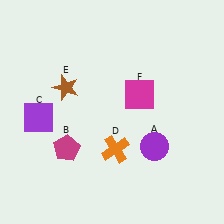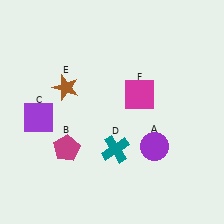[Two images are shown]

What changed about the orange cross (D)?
In Image 1, D is orange. In Image 2, it changed to teal.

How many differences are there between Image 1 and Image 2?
There is 1 difference between the two images.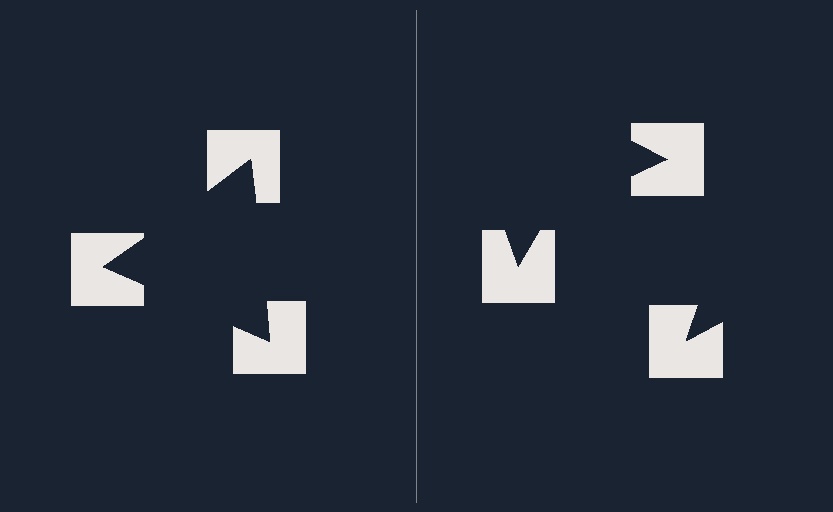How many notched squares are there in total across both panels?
6 — 3 on each side.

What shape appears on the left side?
An illusory triangle.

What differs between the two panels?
The notched squares are positioned identically on both sides; only the wedge orientations differ. On the left they align to a triangle; on the right they are misaligned.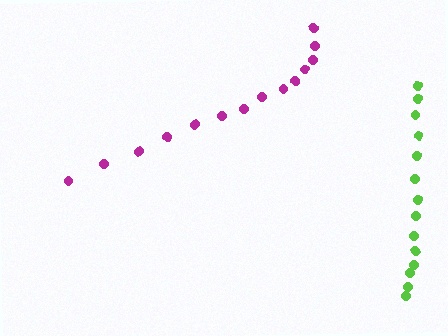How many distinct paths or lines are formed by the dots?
There are 2 distinct paths.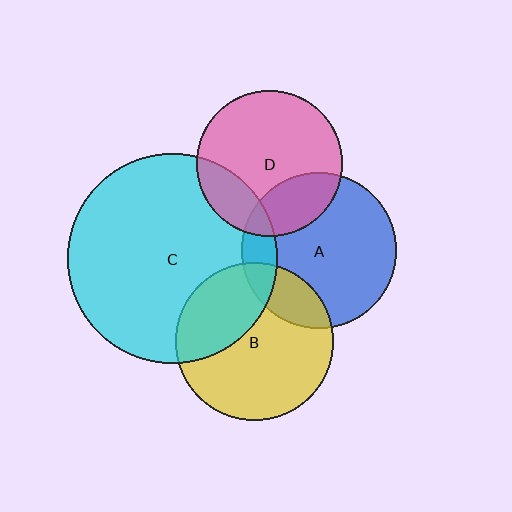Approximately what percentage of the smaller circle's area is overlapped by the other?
Approximately 25%.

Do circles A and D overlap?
Yes.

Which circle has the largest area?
Circle C (cyan).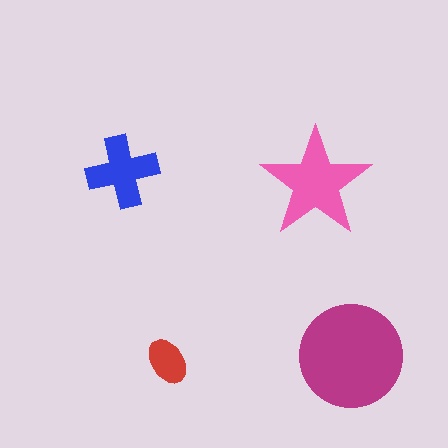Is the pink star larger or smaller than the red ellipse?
Larger.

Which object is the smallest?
The red ellipse.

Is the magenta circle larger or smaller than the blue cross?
Larger.